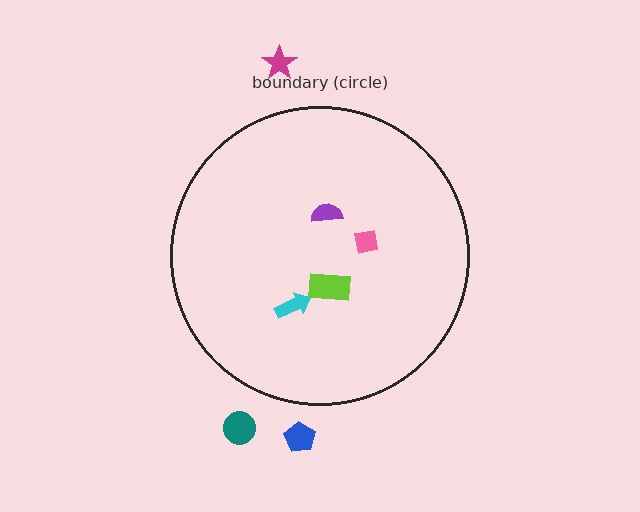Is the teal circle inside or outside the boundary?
Outside.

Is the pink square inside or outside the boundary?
Inside.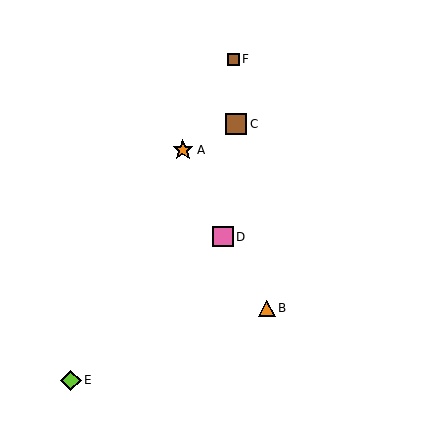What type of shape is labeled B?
Shape B is an orange triangle.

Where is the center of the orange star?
The center of the orange star is at (183, 150).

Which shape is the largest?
The orange star (labeled A) is the largest.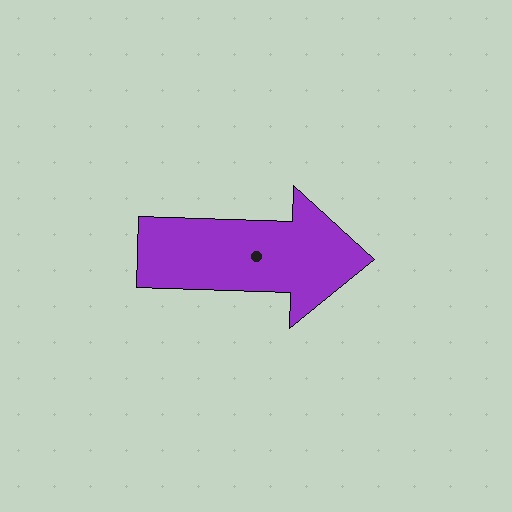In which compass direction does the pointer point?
East.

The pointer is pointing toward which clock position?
Roughly 3 o'clock.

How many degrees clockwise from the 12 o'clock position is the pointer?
Approximately 92 degrees.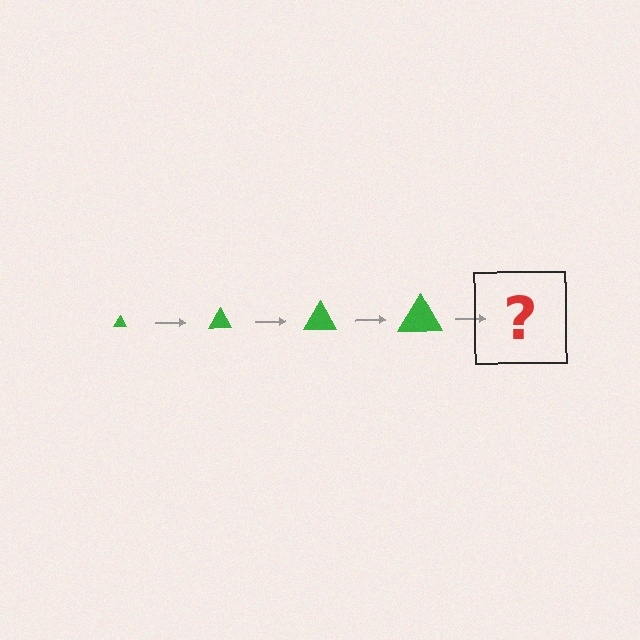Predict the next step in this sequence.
The next step is a green triangle, larger than the previous one.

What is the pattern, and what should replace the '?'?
The pattern is that the triangle gets progressively larger each step. The '?' should be a green triangle, larger than the previous one.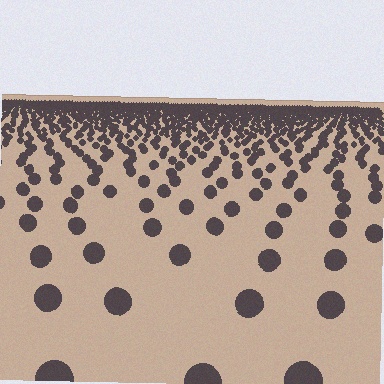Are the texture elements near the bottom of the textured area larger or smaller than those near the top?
Larger. Near the bottom, elements are closer to the viewer and appear at a bigger on-screen size.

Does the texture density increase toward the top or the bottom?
Density increases toward the top.